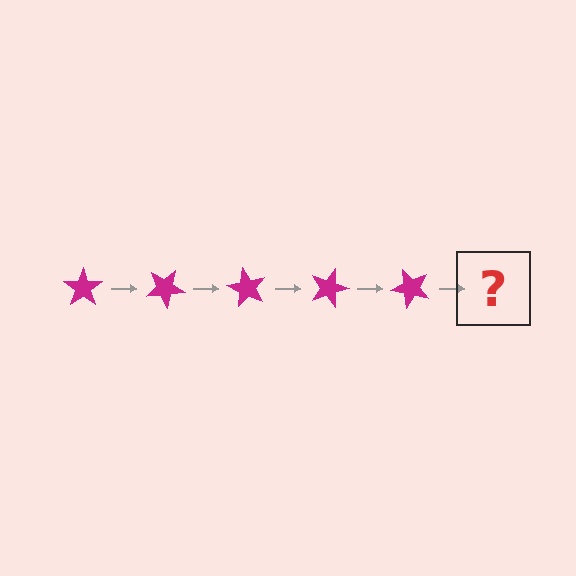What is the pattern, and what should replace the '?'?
The pattern is that the star rotates 30 degrees each step. The '?' should be a magenta star rotated 150 degrees.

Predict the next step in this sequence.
The next step is a magenta star rotated 150 degrees.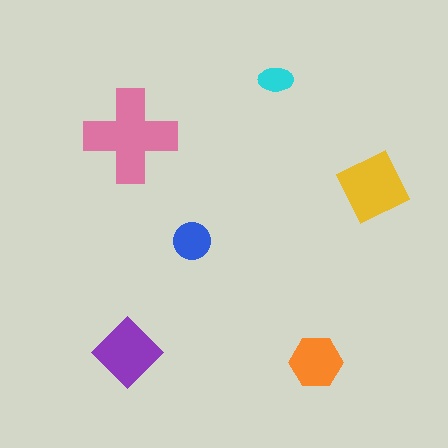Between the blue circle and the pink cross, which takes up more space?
The pink cross.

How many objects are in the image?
There are 6 objects in the image.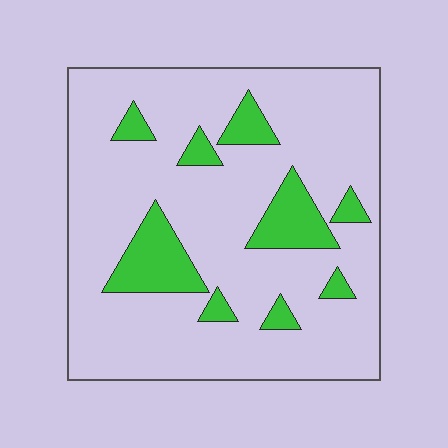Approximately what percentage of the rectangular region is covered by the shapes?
Approximately 15%.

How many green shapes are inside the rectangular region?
9.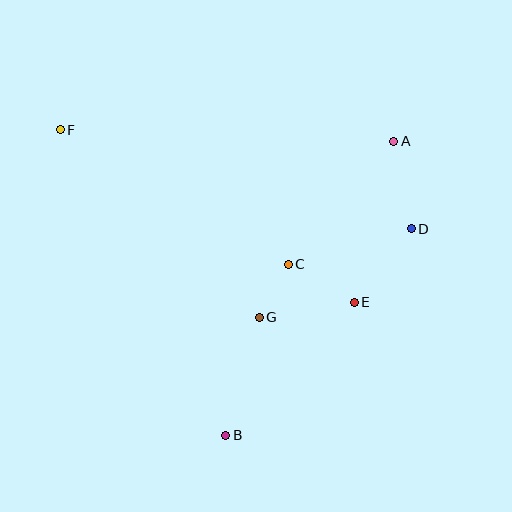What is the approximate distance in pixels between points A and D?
The distance between A and D is approximately 89 pixels.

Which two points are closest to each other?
Points C and G are closest to each other.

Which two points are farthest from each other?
Points D and F are farthest from each other.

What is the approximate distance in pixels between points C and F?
The distance between C and F is approximately 265 pixels.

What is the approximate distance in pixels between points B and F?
The distance between B and F is approximately 347 pixels.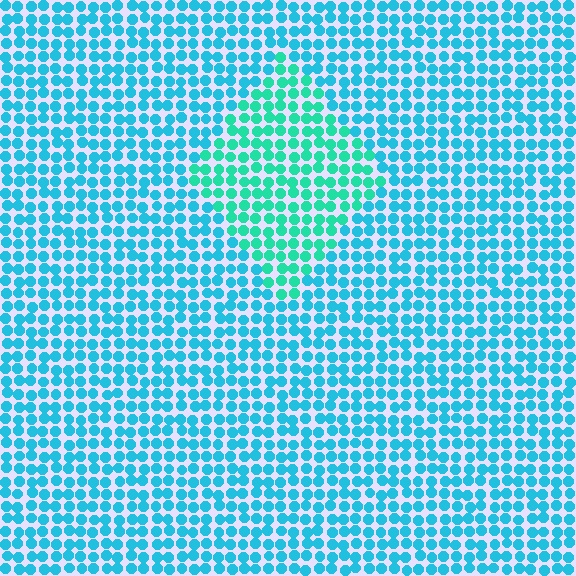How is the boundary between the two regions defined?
The boundary is defined purely by a slight shift in hue (about 29 degrees). Spacing, size, and orientation are identical on both sides.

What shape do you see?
I see a diamond.